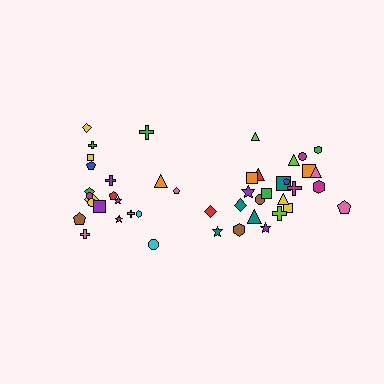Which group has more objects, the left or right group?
The right group.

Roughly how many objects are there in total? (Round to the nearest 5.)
Roughly 45 objects in total.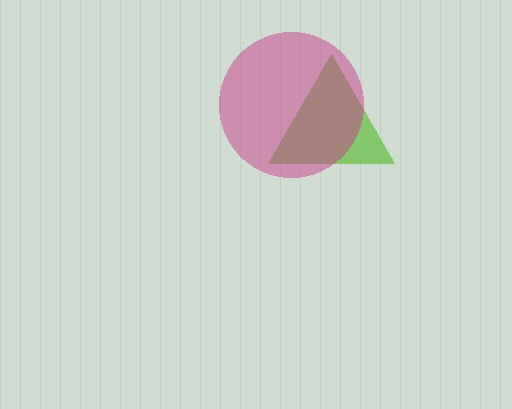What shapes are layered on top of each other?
The layered shapes are: a lime triangle, a magenta circle.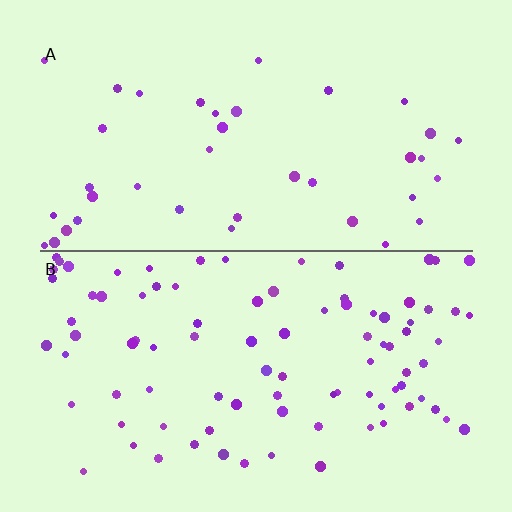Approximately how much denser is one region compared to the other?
Approximately 2.3× — region B over region A.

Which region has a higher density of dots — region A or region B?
B (the bottom).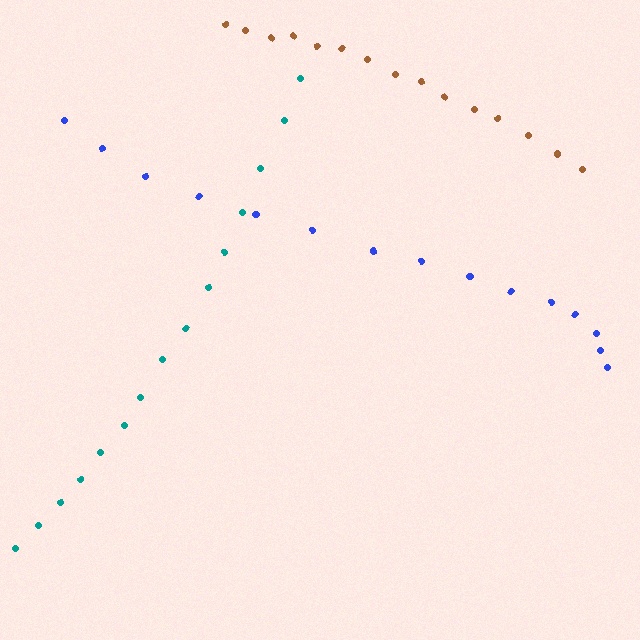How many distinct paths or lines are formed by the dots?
There are 3 distinct paths.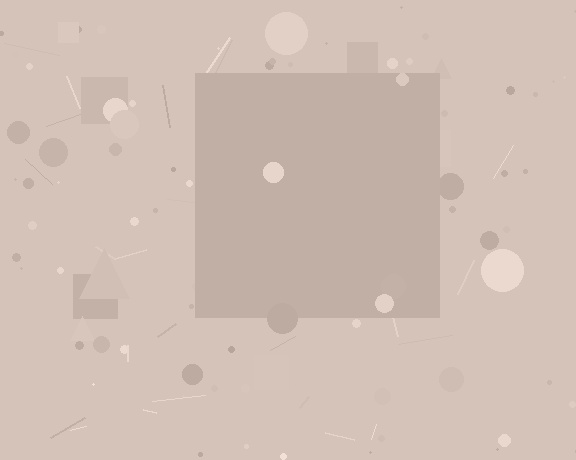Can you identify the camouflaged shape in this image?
The camouflaged shape is a square.